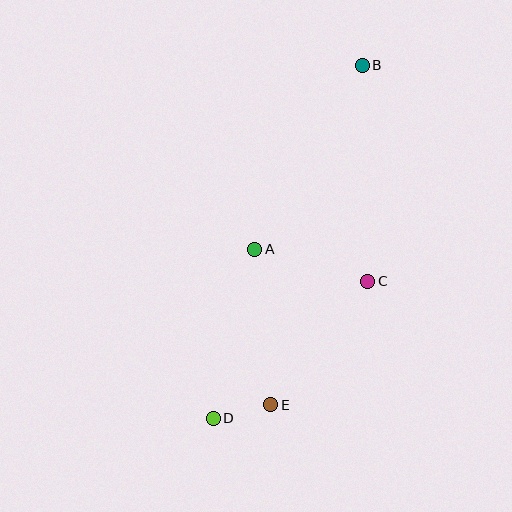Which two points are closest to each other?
Points D and E are closest to each other.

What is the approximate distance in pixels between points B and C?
The distance between B and C is approximately 216 pixels.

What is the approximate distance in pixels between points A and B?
The distance between A and B is approximately 213 pixels.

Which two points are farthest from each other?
Points B and D are farthest from each other.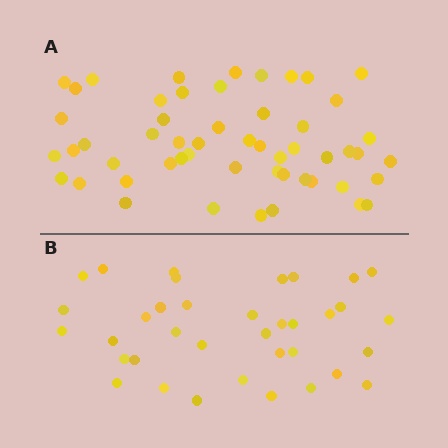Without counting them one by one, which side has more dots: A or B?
Region A (the top region) has more dots.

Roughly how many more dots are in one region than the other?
Region A has approximately 15 more dots than region B.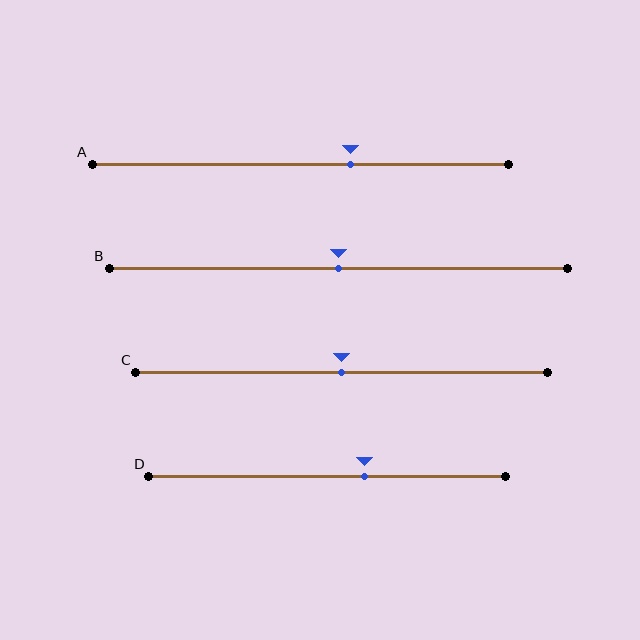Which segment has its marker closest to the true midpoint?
Segment B has its marker closest to the true midpoint.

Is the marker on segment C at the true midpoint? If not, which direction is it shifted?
Yes, the marker on segment C is at the true midpoint.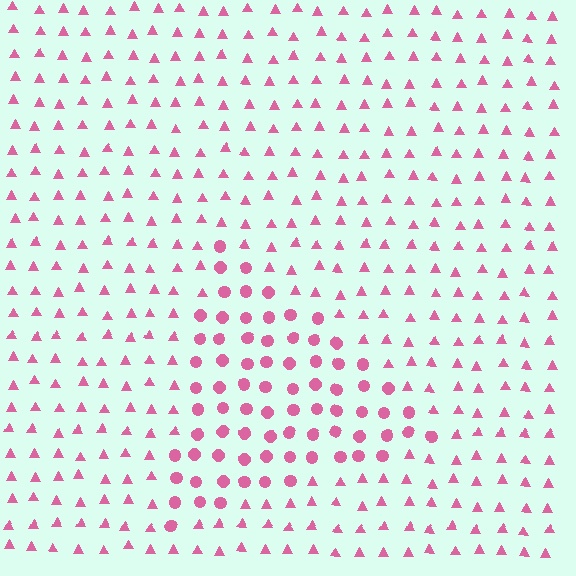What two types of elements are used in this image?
The image uses circles inside the triangle region and triangles outside it.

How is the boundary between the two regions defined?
The boundary is defined by a change in element shape: circles inside vs. triangles outside. All elements share the same color and spacing.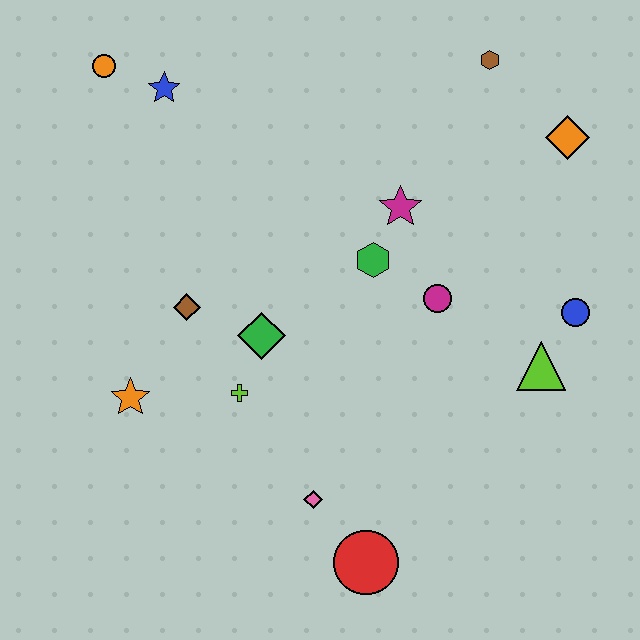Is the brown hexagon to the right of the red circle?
Yes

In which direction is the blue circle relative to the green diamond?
The blue circle is to the right of the green diamond.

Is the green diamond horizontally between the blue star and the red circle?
Yes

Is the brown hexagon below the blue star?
No